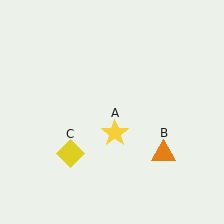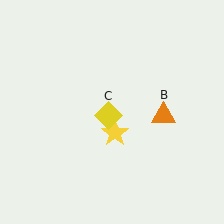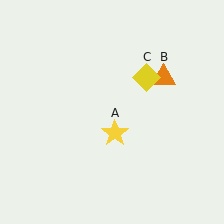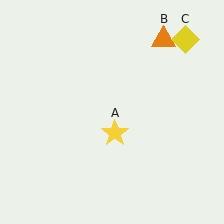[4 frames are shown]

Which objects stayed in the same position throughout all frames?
Yellow star (object A) remained stationary.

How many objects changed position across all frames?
2 objects changed position: orange triangle (object B), yellow diamond (object C).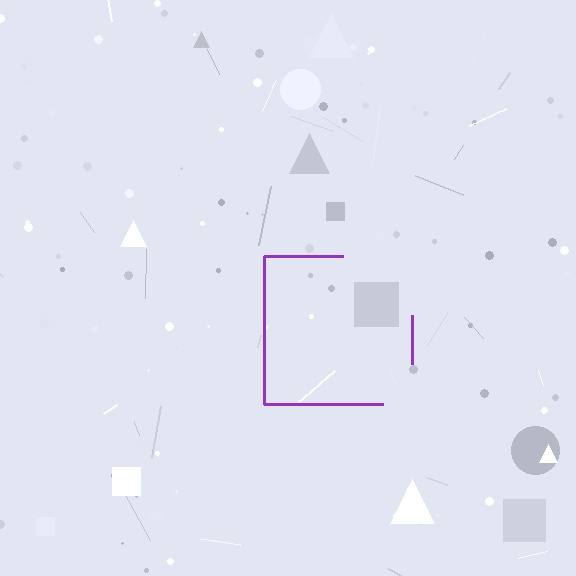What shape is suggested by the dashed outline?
The dashed outline suggests a square.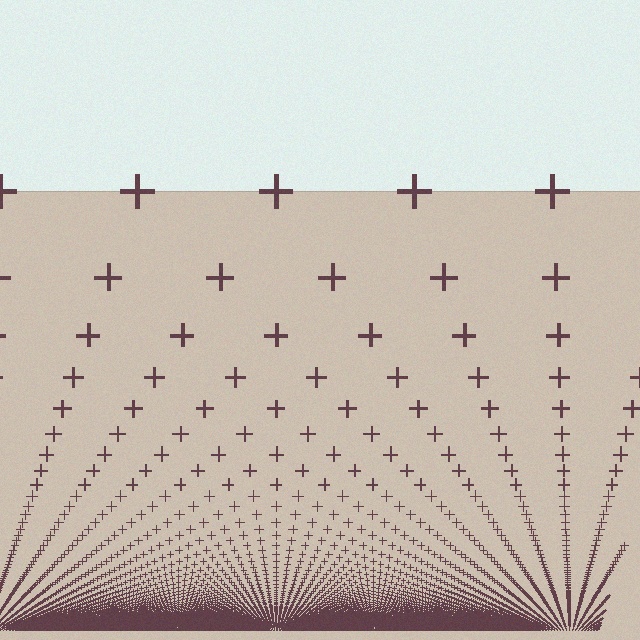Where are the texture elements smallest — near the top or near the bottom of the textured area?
Near the bottom.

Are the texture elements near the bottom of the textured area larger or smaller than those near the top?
Smaller. The gradient is inverted — elements near the bottom are smaller and denser.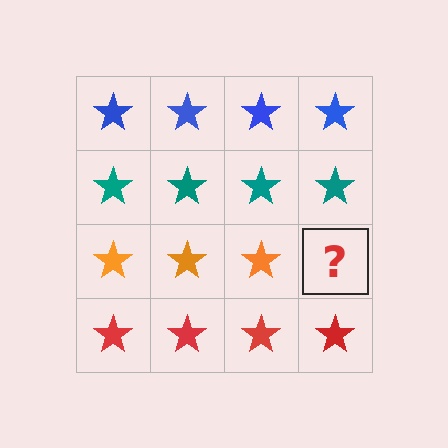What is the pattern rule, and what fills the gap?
The rule is that each row has a consistent color. The gap should be filled with an orange star.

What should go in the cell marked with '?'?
The missing cell should contain an orange star.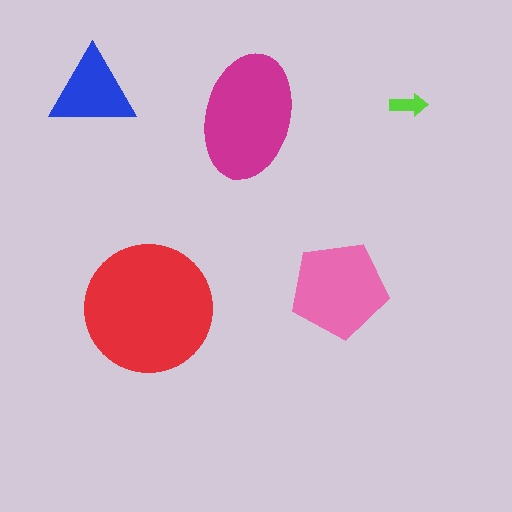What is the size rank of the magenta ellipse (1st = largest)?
2nd.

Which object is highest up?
The blue triangle is topmost.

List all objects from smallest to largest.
The lime arrow, the blue triangle, the pink pentagon, the magenta ellipse, the red circle.